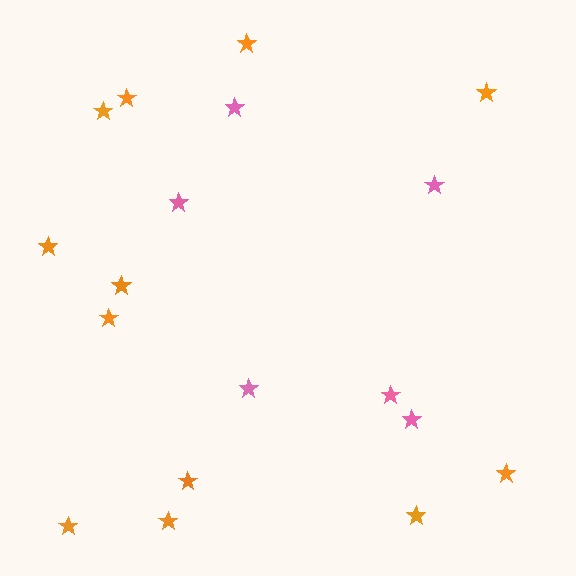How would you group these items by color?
There are 2 groups: one group of pink stars (6) and one group of orange stars (12).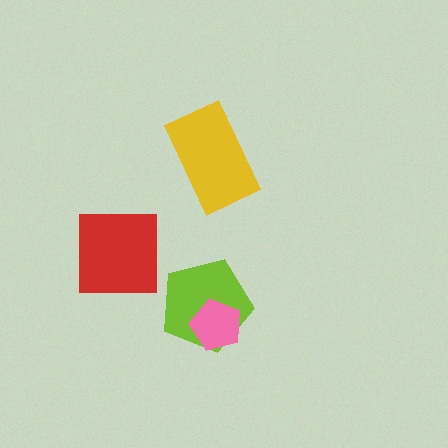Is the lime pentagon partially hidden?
Yes, it is partially covered by another shape.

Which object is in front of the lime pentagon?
The pink pentagon is in front of the lime pentagon.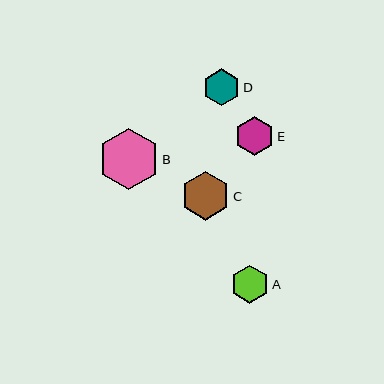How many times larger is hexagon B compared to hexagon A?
Hexagon B is approximately 1.6 times the size of hexagon A.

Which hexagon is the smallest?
Hexagon D is the smallest with a size of approximately 37 pixels.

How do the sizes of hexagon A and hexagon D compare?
Hexagon A and hexagon D are approximately the same size.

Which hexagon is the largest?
Hexagon B is the largest with a size of approximately 61 pixels.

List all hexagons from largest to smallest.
From largest to smallest: B, C, E, A, D.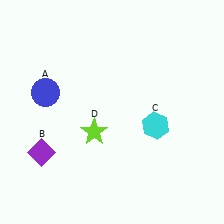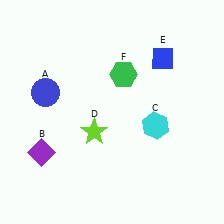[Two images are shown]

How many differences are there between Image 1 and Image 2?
There are 2 differences between the two images.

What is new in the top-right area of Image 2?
A blue diamond (E) was added in the top-right area of Image 2.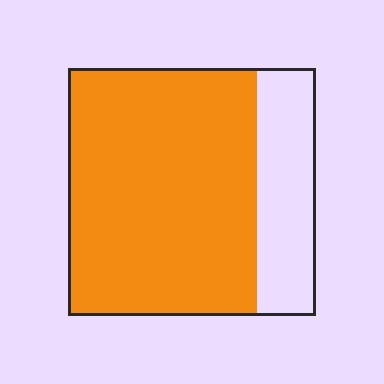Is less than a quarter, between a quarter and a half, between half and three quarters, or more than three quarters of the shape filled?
More than three quarters.